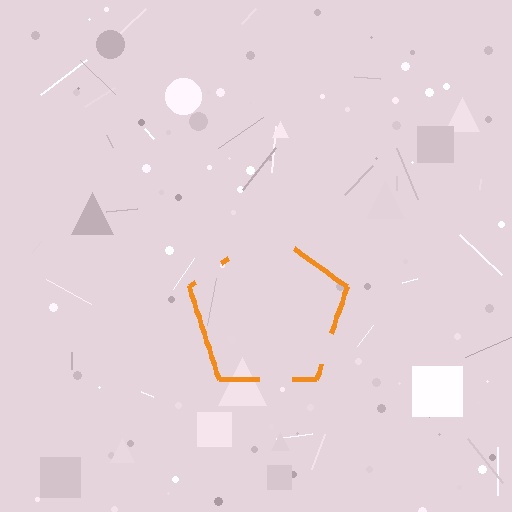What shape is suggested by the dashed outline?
The dashed outline suggests a pentagon.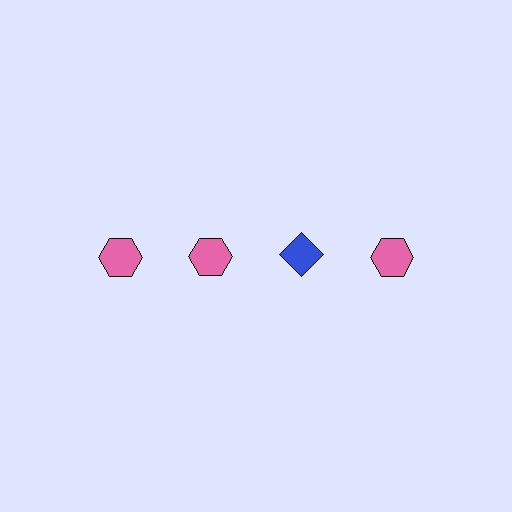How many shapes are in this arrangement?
There are 4 shapes arranged in a grid pattern.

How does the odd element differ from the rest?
It differs in both color (blue instead of pink) and shape (diamond instead of hexagon).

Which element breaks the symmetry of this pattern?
The blue diamond in the top row, center column breaks the symmetry. All other shapes are pink hexagons.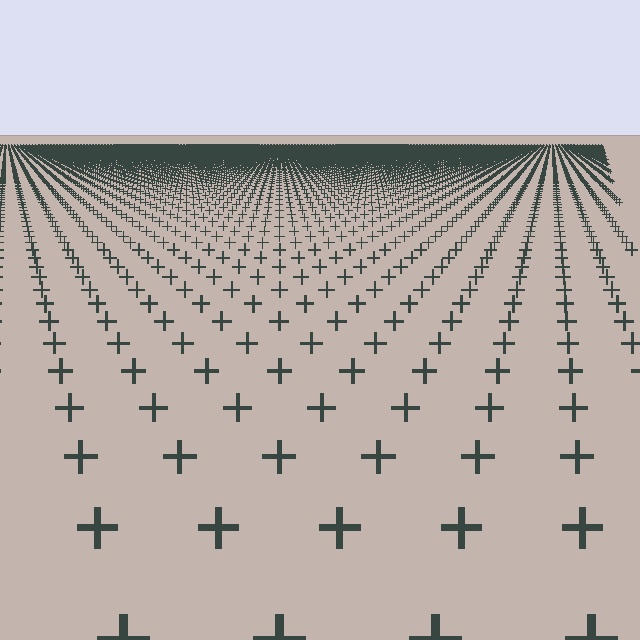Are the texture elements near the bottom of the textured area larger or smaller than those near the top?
Larger. Near the bottom, elements are closer to the viewer and appear at a bigger on-screen size.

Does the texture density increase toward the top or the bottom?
Density increases toward the top.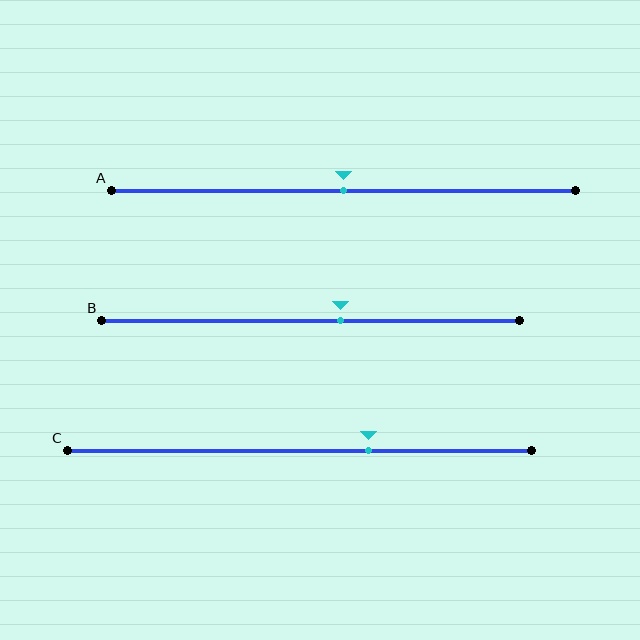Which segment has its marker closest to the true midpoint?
Segment A has its marker closest to the true midpoint.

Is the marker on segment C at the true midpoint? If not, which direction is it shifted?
No, the marker on segment C is shifted to the right by about 15% of the segment length.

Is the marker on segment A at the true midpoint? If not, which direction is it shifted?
Yes, the marker on segment A is at the true midpoint.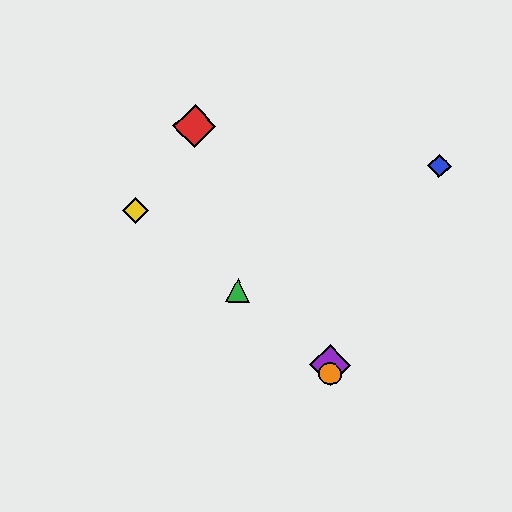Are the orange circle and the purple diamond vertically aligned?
Yes, both are at x≈330.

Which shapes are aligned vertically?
The purple diamond, the orange circle are aligned vertically.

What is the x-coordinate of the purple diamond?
The purple diamond is at x≈330.